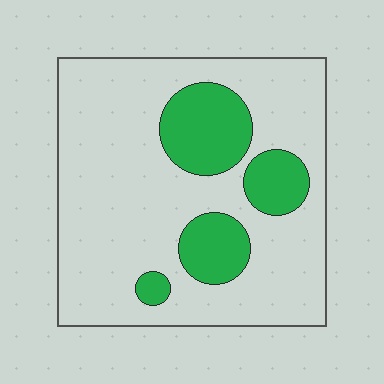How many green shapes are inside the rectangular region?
4.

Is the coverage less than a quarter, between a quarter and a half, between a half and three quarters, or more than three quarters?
Less than a quarter.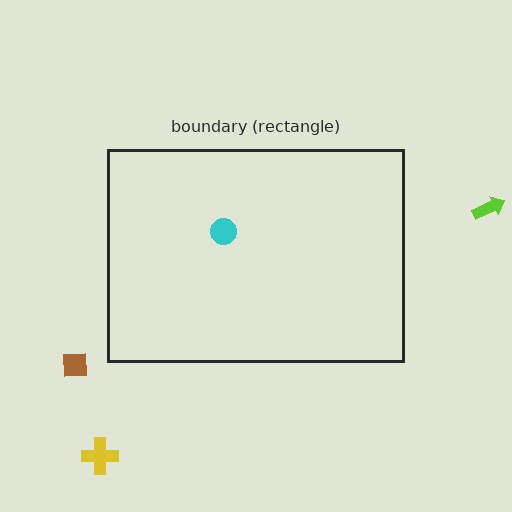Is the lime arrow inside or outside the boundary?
Outside.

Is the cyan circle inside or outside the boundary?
Inside.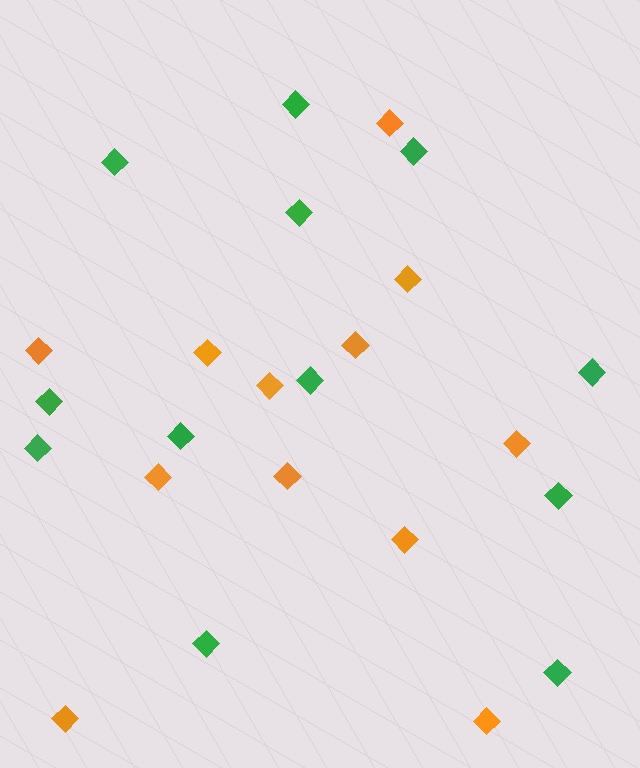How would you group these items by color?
There are 2 groups: one group of green diamonds (12) and one group of orange diamonds (12).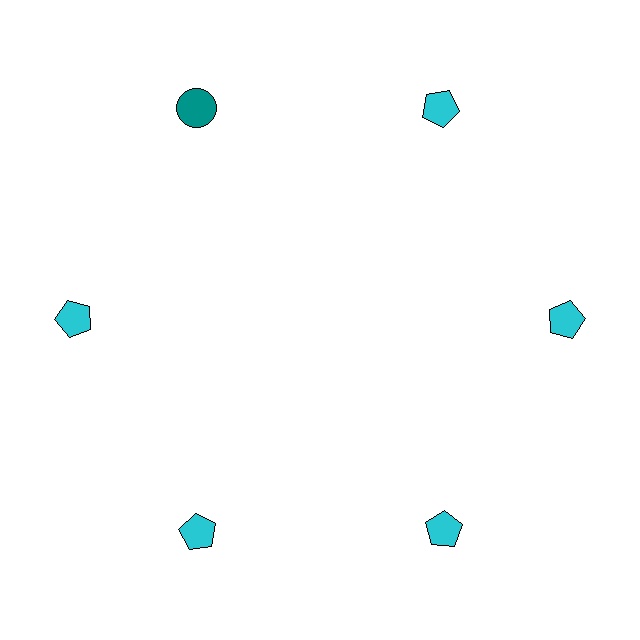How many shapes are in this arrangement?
There are 6 shapes arranged in a ring pattern.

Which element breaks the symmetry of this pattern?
The teal circle at roughly the 11 o'clock position breaks the symmetry. All other shapes are cyan pentagons.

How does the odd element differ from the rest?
It differs in both color (teal instead of cyan) and shape (circle instead of pentagon).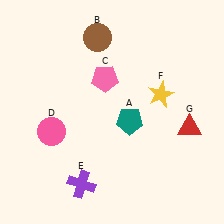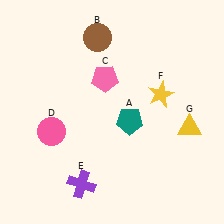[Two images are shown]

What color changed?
The triangle (G) changed from red in Image 1 to yellow in Image 2.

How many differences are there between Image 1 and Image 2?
There is 1 difference between the two images.